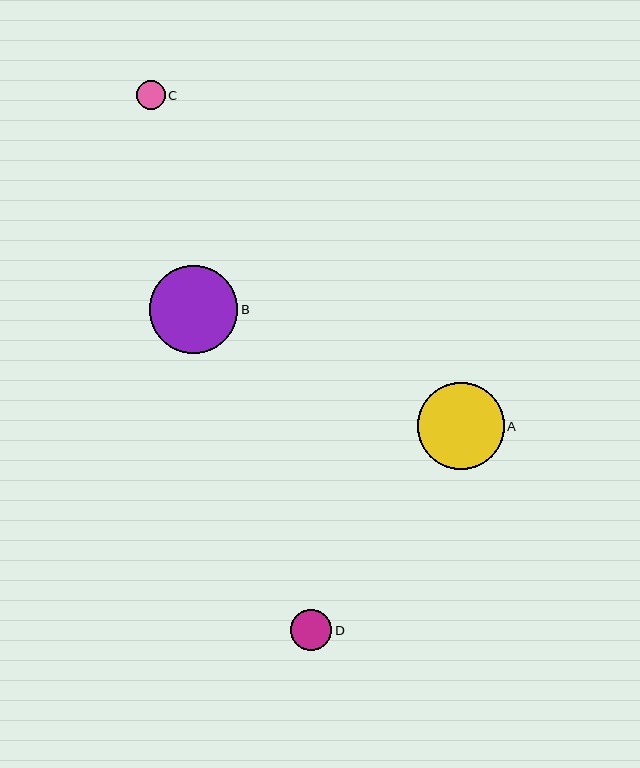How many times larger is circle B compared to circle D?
Circle B is approximately 2.1 times the size of circle D.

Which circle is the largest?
Circle B is the largest with a size of approximately 88 pixels.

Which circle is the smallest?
Circle C is the smallest with a size of approximately 29 pixels.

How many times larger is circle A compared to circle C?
Circle A is approximately 3.0 times the size of circle C.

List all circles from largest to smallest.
From largest to smallest: B, A, D, C.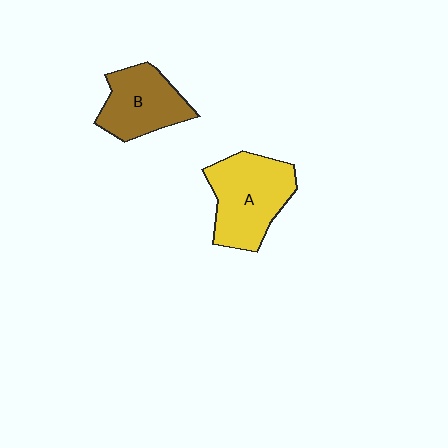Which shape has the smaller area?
Shape B (brown).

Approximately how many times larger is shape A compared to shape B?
Approximately 1.3 times.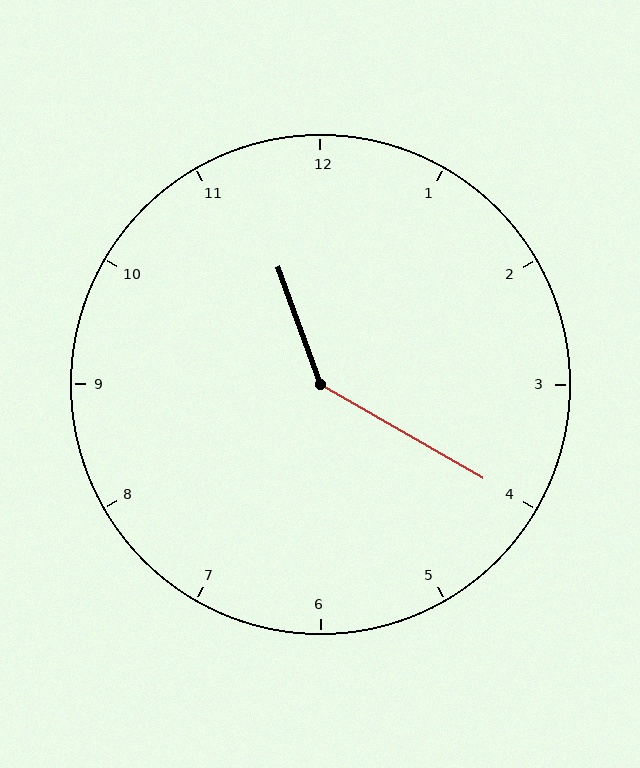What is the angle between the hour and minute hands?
Approximately 140 degrees.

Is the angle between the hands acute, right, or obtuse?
It is obtuse.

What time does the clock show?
11:20.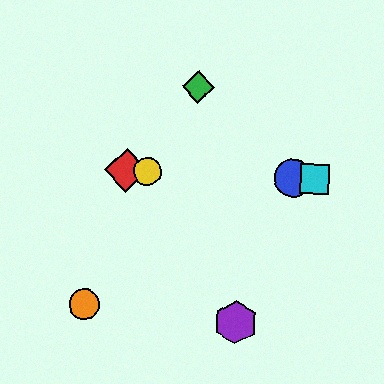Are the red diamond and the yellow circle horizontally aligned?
Yes, both are at y≈171.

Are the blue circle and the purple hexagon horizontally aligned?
No, the blue circle is at y≈178 and the purple hexagon is at y≈322.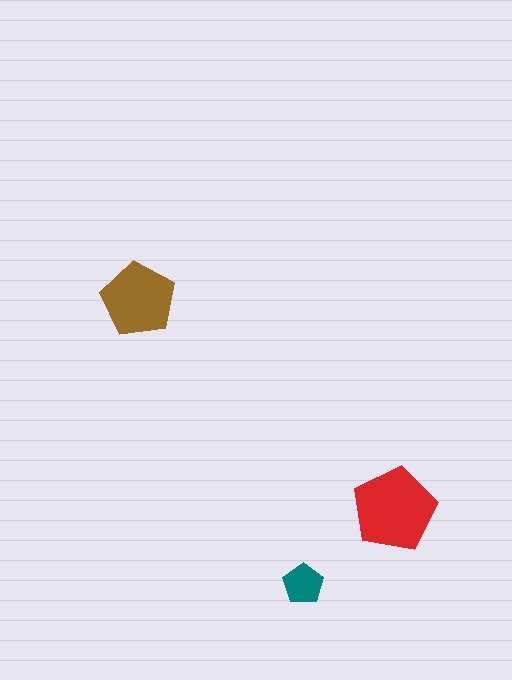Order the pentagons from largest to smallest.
the red one, the brown one, the teal one.